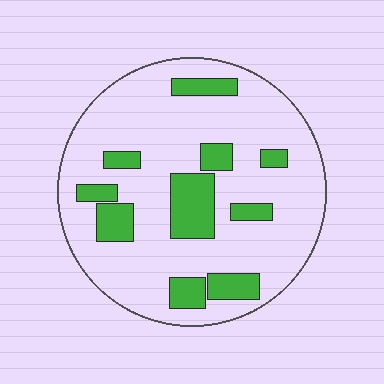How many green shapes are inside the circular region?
10.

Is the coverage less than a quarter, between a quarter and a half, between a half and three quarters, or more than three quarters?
Less than a quarter.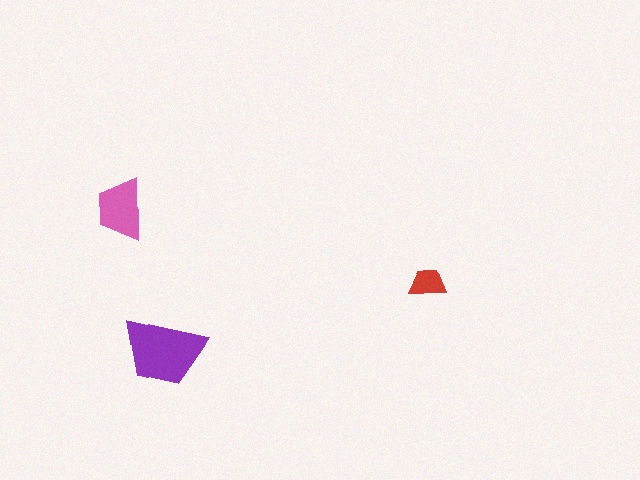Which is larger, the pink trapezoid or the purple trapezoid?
The purple one.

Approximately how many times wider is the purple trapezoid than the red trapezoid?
About 2.5 times wider.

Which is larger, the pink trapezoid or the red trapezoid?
The pink one.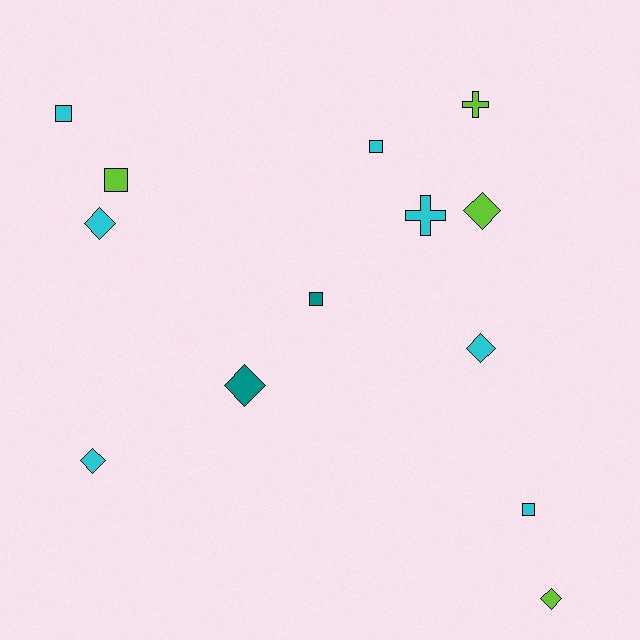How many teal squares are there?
There is 1 teal square.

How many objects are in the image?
There are 13 objects.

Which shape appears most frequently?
Diamond, with 6 objects.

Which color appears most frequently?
Cyan, with 7 objects.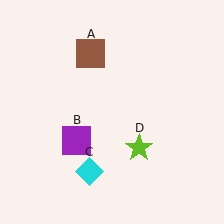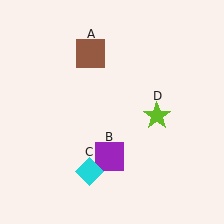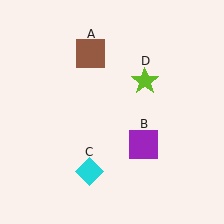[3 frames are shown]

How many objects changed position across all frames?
2 objects changed position: purple square (object B), lime star (object D).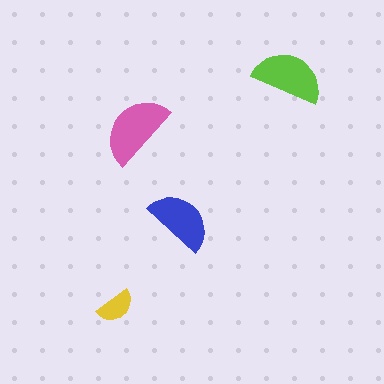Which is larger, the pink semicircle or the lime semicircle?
The pink one.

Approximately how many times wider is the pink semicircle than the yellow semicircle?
About 2 times wider.